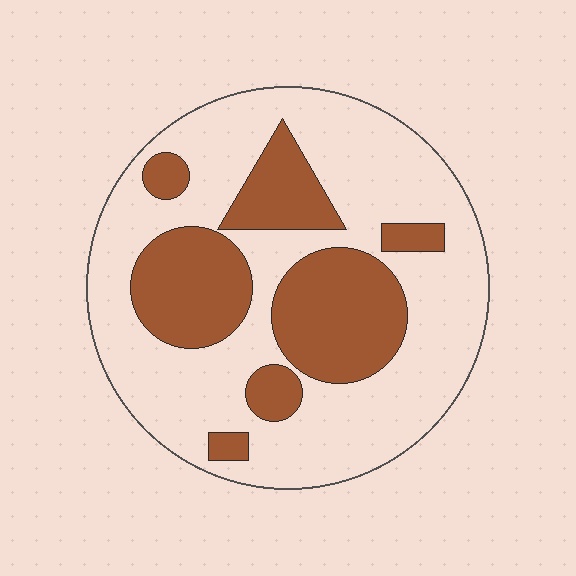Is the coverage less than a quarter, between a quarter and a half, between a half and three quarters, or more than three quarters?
Between a quarter and a half.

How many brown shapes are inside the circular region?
7.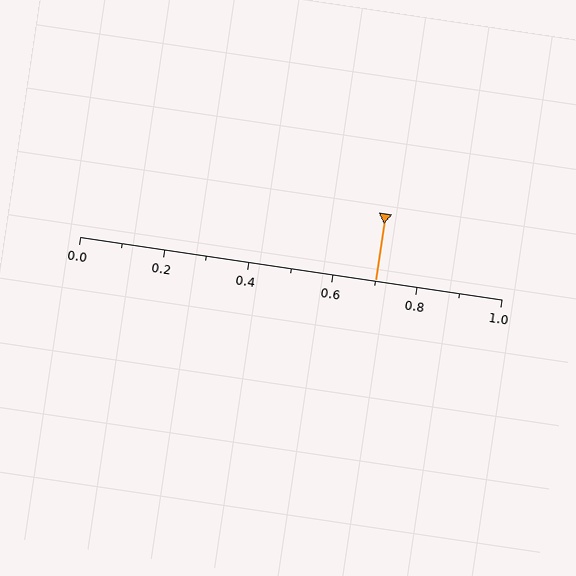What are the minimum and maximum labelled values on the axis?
The axis runs from 0.0 to 1.0.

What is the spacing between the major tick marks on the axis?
The major ticks are spaced 0.2 apart.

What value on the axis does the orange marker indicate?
The marker indicates approximately 0.7.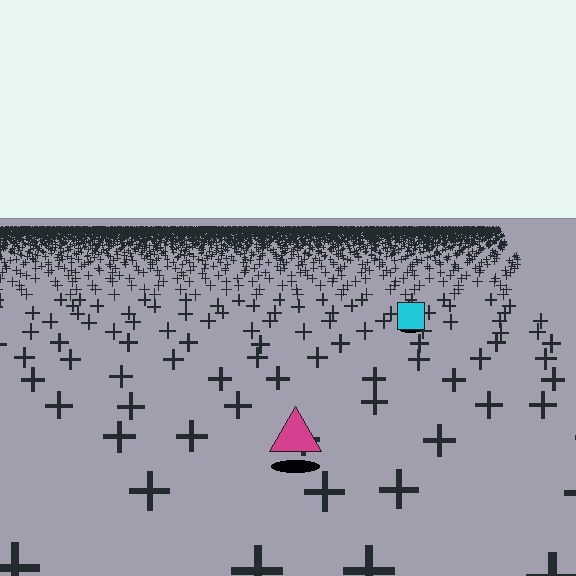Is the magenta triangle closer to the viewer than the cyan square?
Yes. The magenta triangle is closer — you can tell from the texture gradient: the ground texture is coarser near it.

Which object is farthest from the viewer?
The cyan square is farthest from the viewer. It appears smaller and the ground texture around it is denser.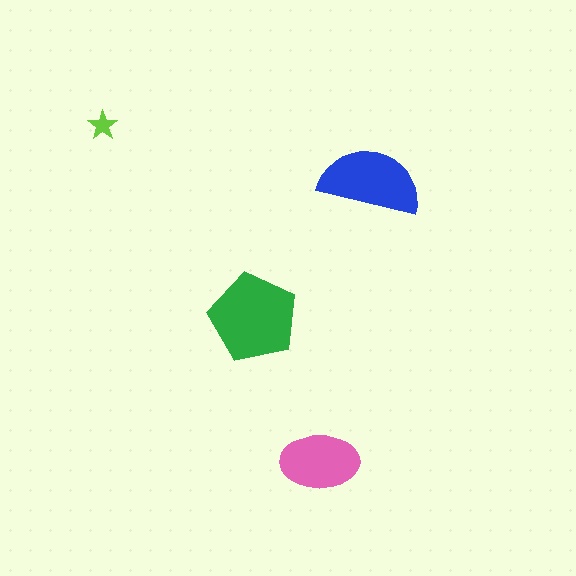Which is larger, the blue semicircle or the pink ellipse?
The blue semicircle.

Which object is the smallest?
The lime star.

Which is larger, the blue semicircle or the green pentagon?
The green pentagon.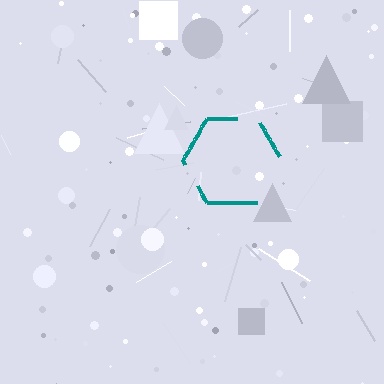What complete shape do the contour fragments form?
The contour fragments form a hexagon.